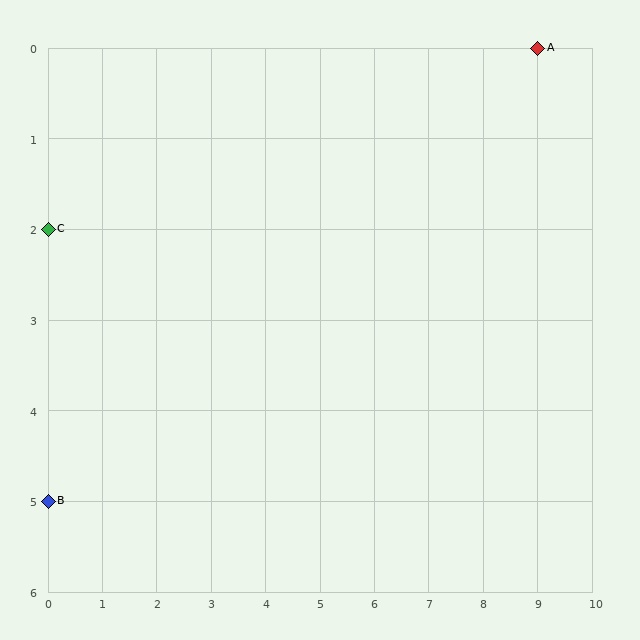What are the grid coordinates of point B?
Point B is at grid coordinates (0, 5).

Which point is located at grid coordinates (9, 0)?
Point A is at (9, 0).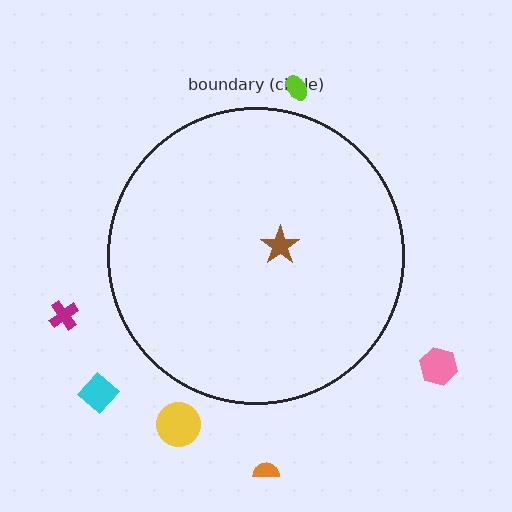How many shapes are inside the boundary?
1 inside, 6 outside.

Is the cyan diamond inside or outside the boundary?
Outside.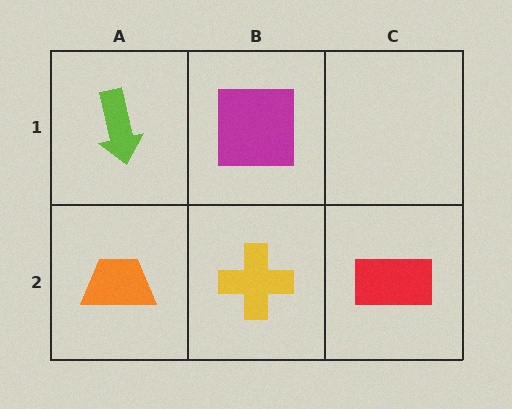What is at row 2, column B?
A yellow cross.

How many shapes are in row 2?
3 shapes.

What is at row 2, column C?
A red rectangle.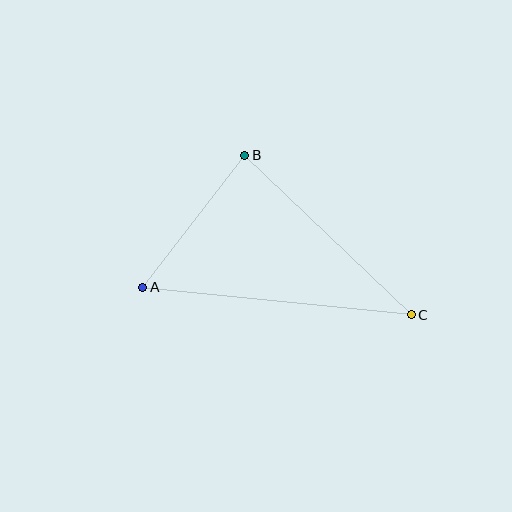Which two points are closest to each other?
Points A and B are closest to each other.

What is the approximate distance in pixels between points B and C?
The distance between B and C is approximately 230 pixels.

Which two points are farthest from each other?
Points A and C are farthest from each other.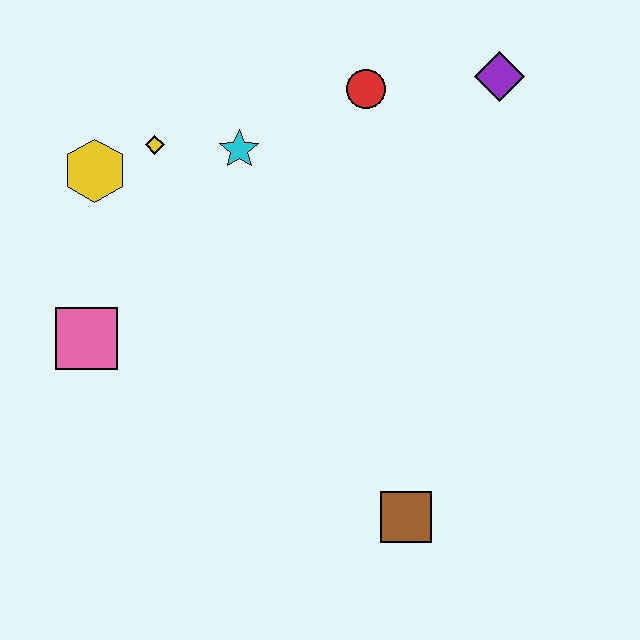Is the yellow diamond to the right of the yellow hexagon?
Yes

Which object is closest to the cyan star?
The yellow diamond is closest to the cyan star.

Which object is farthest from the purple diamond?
The pink square is farthest from the purple diamond.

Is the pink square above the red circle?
No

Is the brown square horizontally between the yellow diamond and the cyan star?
No